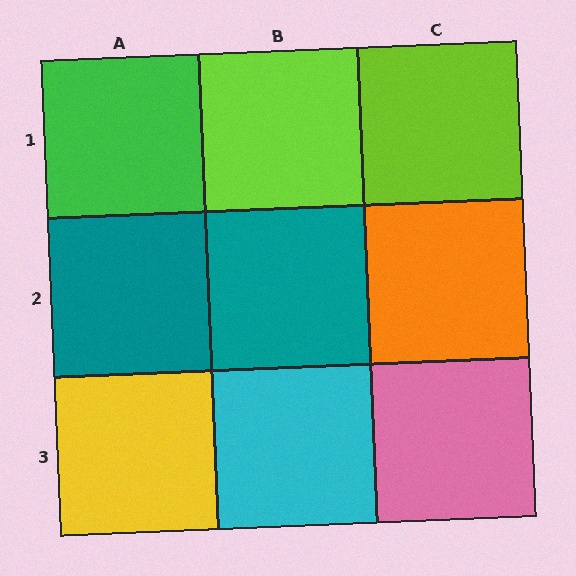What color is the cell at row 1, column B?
Lime.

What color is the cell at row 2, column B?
Teal.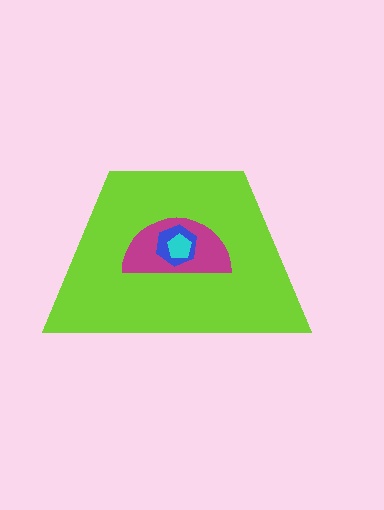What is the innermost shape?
The cyan pentagon.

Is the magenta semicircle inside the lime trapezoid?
Yes.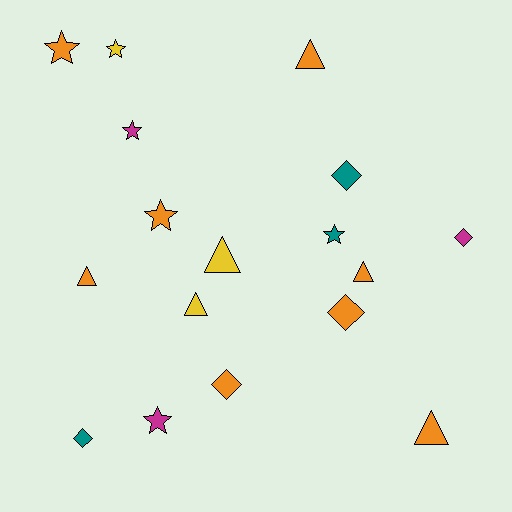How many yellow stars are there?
There is 1 yellow star.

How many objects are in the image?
There are 17 objects.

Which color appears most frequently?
Orange, with 8 objects.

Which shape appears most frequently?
Star, with 6 objects.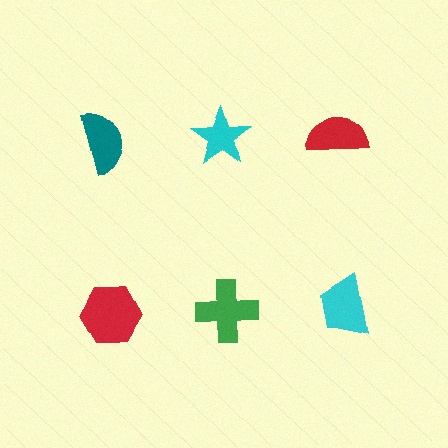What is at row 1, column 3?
A red semicircle.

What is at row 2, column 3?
A cyan trapezoid.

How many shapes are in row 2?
3 shapes.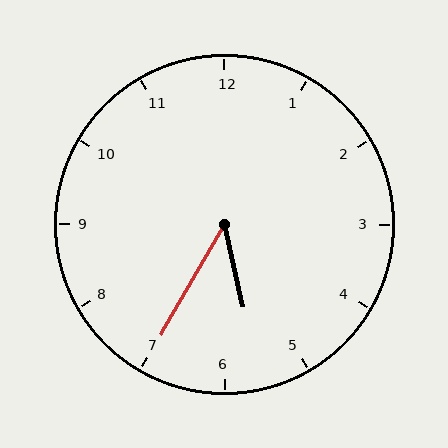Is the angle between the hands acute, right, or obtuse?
It is acute.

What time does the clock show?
5:35.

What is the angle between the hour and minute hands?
Approximately 42 degrees.